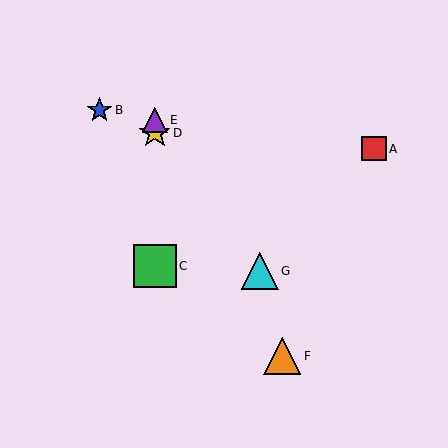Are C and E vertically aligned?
Yes, both are at x≈155.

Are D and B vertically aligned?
No, D is at x≈155 and B is at x≈99.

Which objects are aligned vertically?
Objects C, D, E are aligned vertically.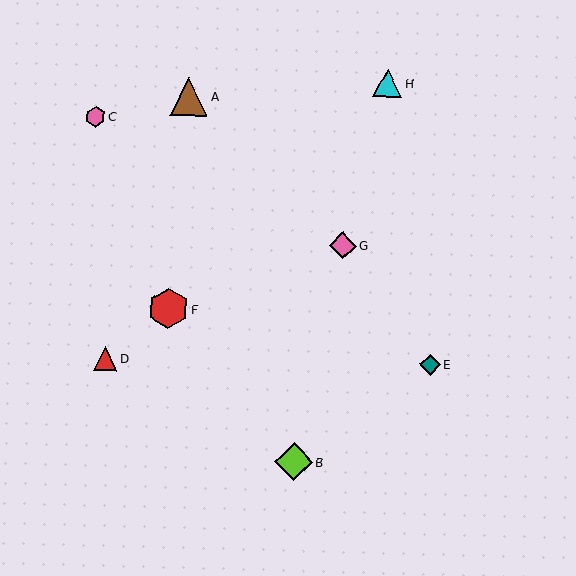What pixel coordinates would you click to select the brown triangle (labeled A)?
Click at (189, 97) to select the brown triangle A.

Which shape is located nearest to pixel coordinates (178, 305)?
The red hexagon (labeled F) at (168, 309) is nearest to that location.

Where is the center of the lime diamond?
The center of the lime diamond is at (294, 462).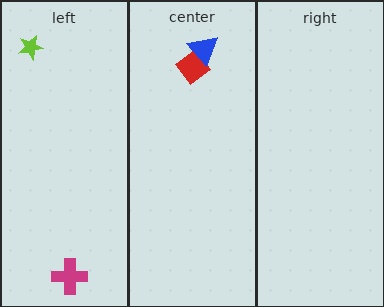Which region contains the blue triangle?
The center region.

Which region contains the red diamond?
The center region.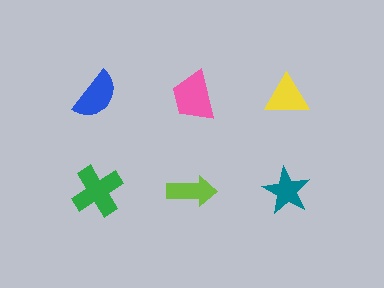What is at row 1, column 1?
A blue semicircle.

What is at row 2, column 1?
A green cross.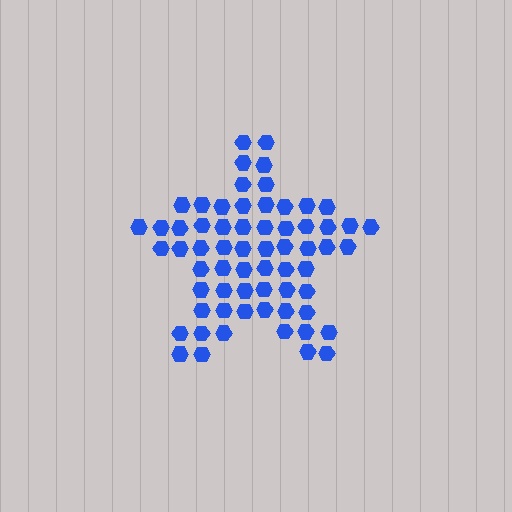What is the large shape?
The large shape is a star.